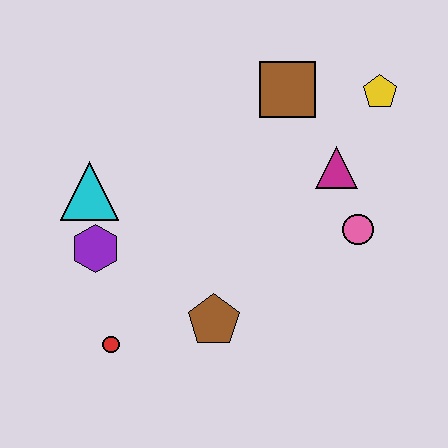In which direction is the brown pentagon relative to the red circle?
The brown pentagon is to the right of the red circle.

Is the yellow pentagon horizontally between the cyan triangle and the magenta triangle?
No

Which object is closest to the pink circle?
The magenta triangle is closest to the pink circle.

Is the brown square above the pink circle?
Yes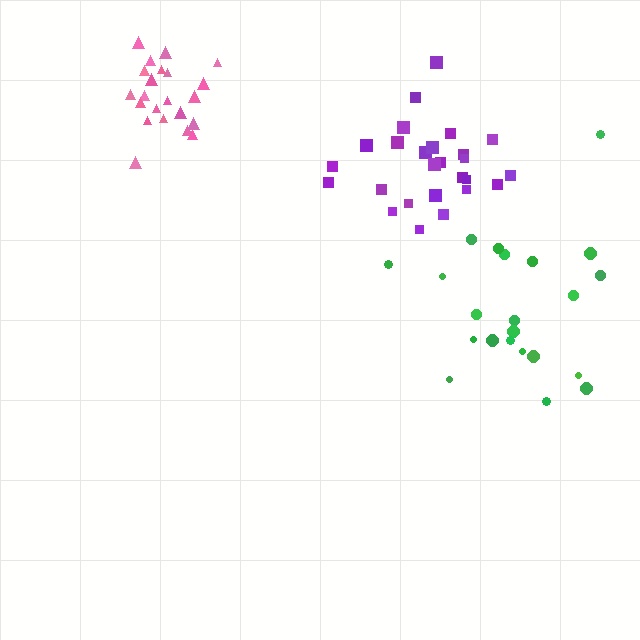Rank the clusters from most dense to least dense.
pink, purple, green.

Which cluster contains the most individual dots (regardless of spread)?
Purple (26).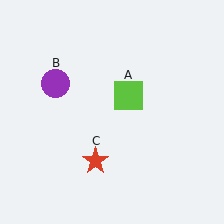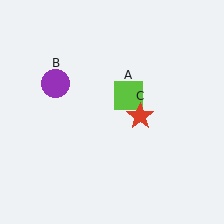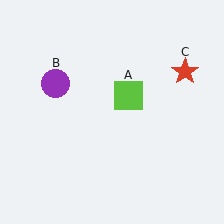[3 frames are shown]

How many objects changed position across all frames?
1 object changed position: red star (object C).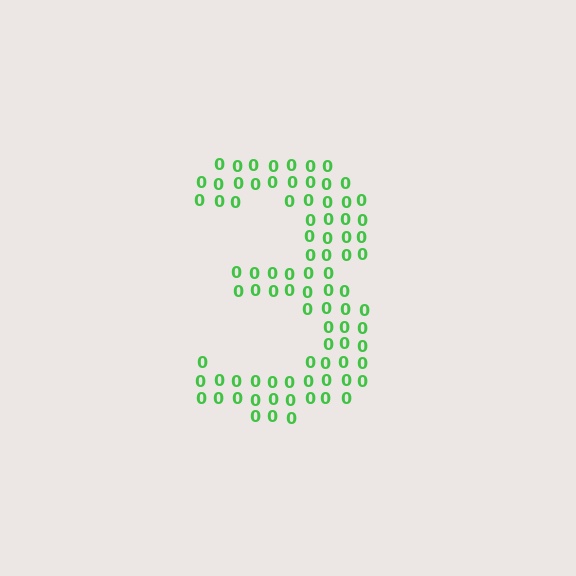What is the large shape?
The large shape is the digit 3.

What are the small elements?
The small elements are digit 0's.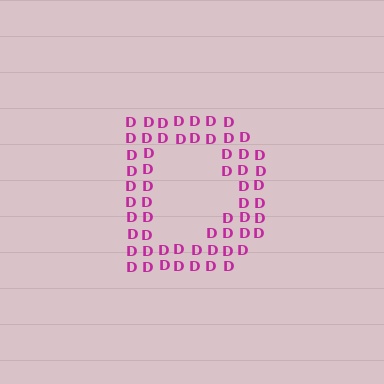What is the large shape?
The large shape is the letter D.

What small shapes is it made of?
It is made of small letter D's.